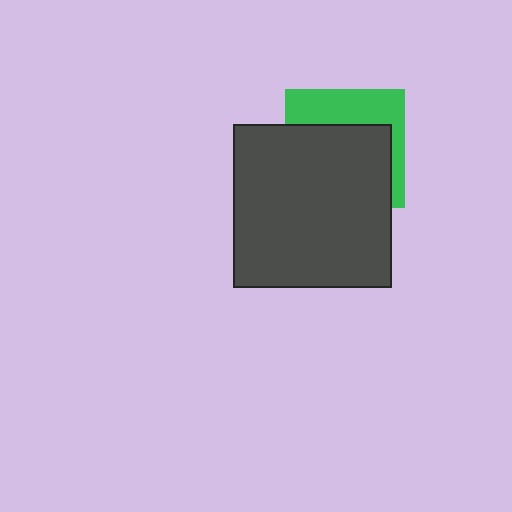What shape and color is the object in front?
The object in front is a dark gray rectangle.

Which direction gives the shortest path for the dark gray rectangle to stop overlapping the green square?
Moving down gives the shortest separation.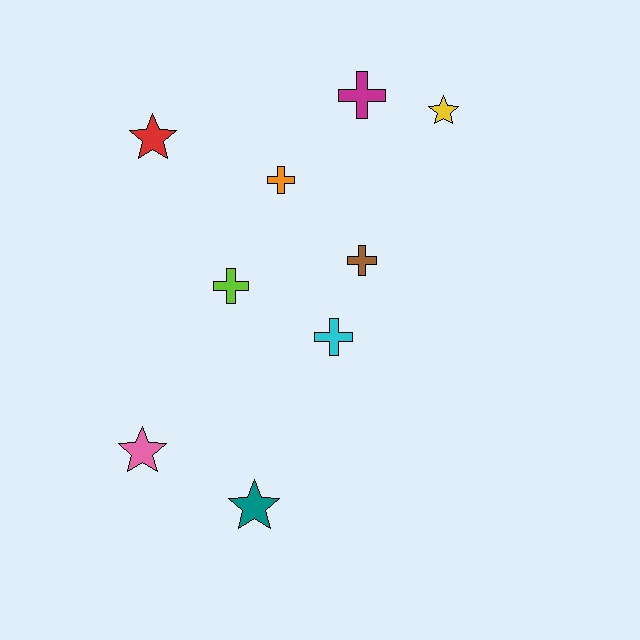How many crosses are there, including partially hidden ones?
There are 5 crosses.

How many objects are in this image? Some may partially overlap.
There are 9 objects.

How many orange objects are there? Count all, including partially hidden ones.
There is 1 orange object.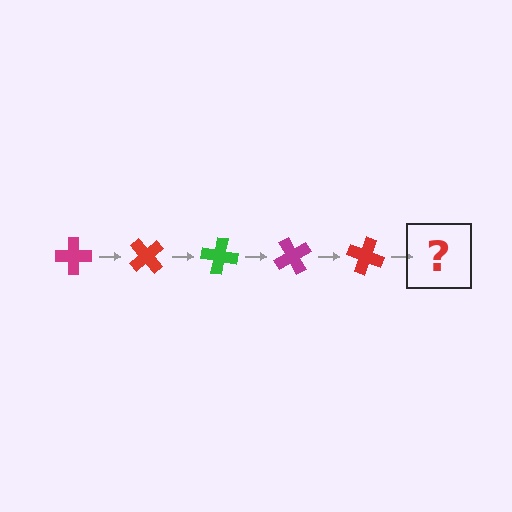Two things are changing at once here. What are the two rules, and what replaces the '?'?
The two rules are that it rotates 50 degrees each step and the color cycles through magenta, red, and green. The '?' should be a green cross, rotated 250 degrees from the start.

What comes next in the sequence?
The next element should be a green cross, rotated 250 degrees from the start.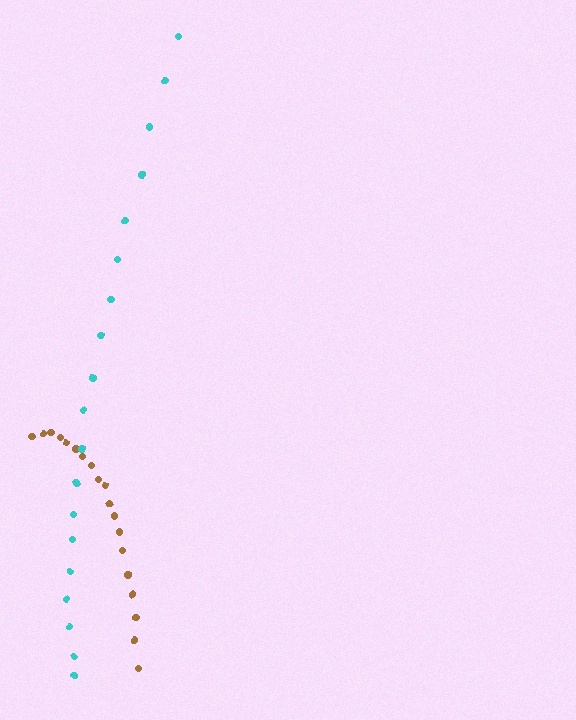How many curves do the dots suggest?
There are 2 distinct paths.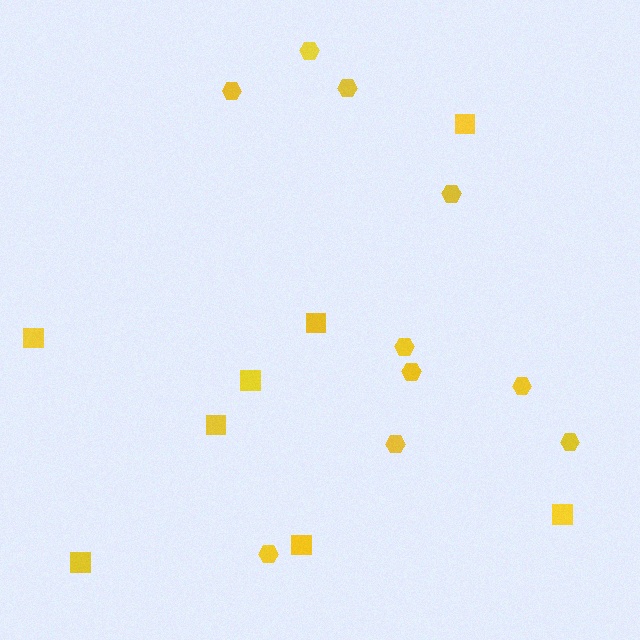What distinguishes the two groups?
There are 2 groups: one group of squares (8) and one group of hexagons (10).